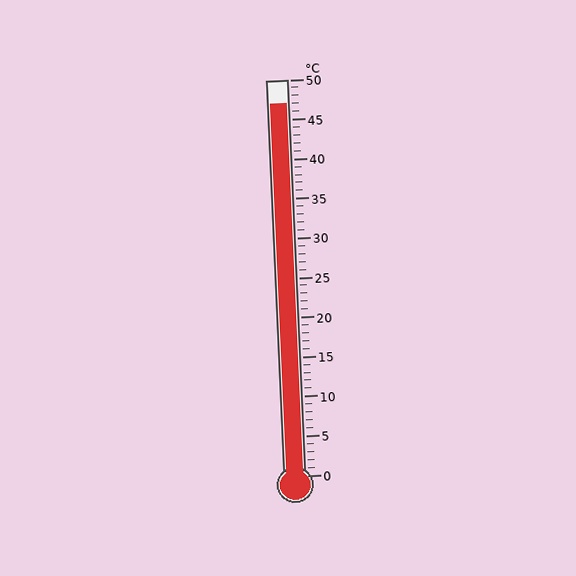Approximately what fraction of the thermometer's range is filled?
The thermometer is filled to approximately 95% of its range.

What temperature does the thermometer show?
The thermometer shows approximately 47°C.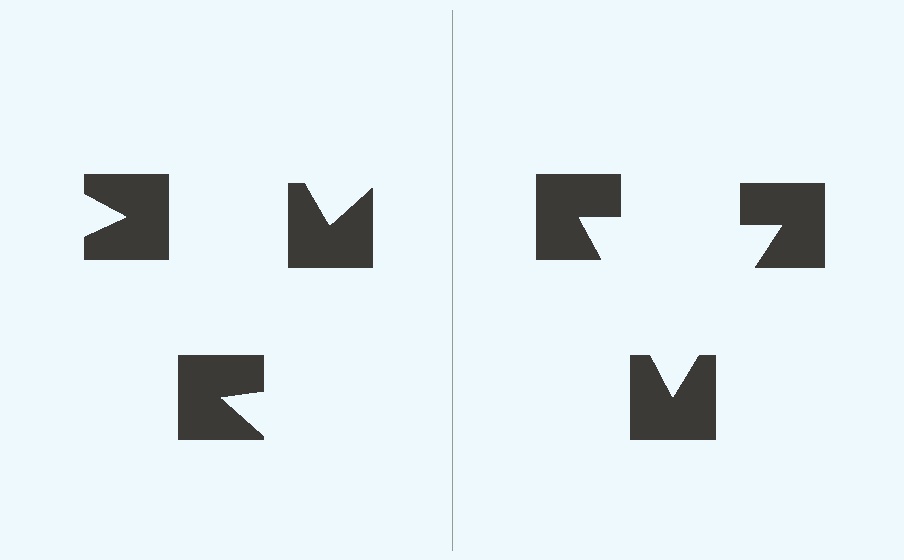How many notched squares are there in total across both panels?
6 — 3 on each side.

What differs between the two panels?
The notched squares are positioned identically on both sides; only the wedge orientations differ. On the right they align to a triangle; on the left they are misaligned.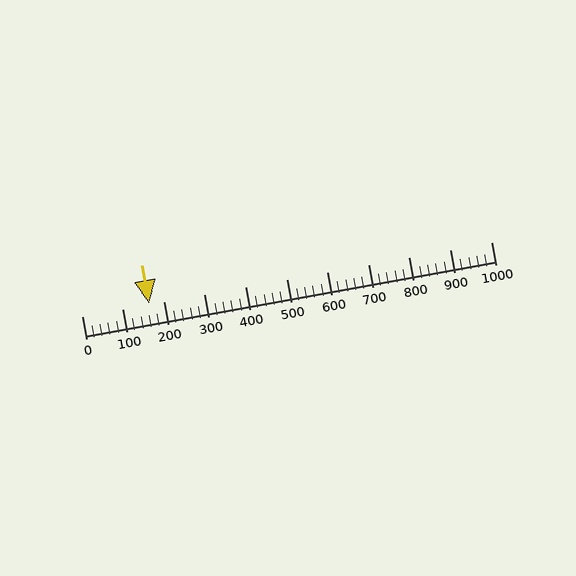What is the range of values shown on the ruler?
The ruler shows values from 0 to 1000.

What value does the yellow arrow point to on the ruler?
The yellow arrow points to approximately 165.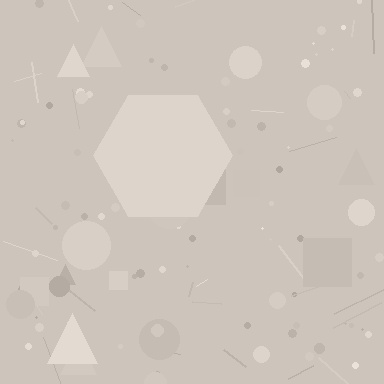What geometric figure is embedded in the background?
A hexagon is embedded in the background.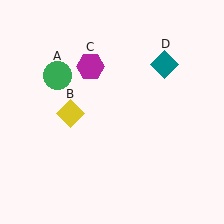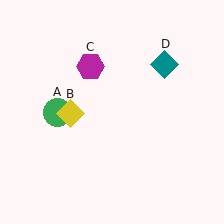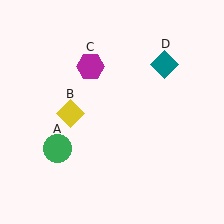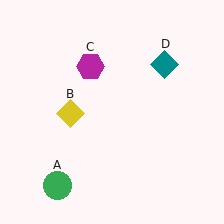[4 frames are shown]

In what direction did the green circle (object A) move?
The green circle (object A) moved down.